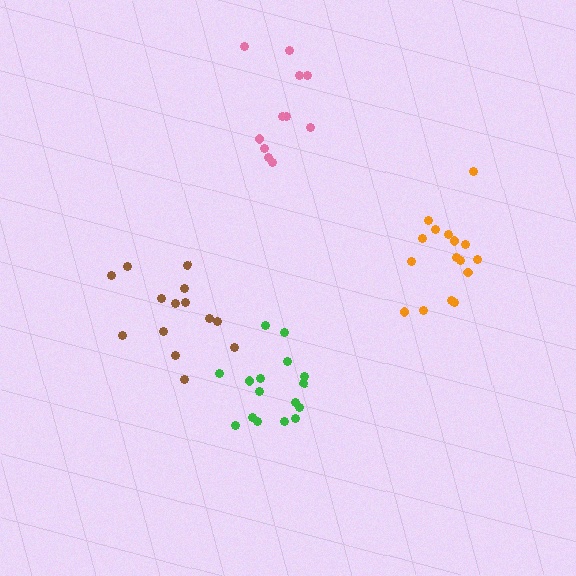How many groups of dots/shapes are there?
There are 4 groups.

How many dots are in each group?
Group 1: 16 dots, Group 2: 11 dots, Group 3: 16 dots, Group 4: 14 dots (57 total).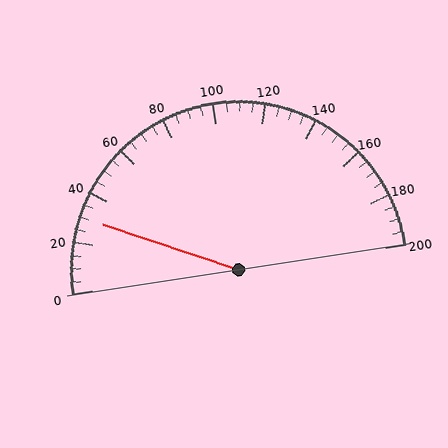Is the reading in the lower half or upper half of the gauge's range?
The reading is in the lower half of the range (0 to 200).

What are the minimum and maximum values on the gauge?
The gauge ranges from 0 to 200.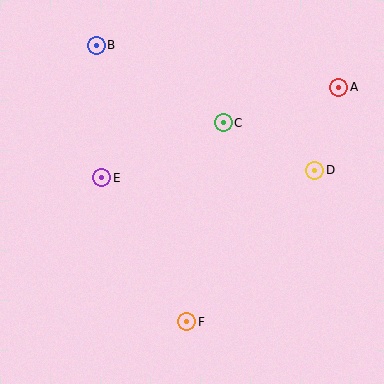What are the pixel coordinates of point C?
Point C is at (223, 123).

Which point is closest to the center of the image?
Point C at (223, 123) is closest to the center.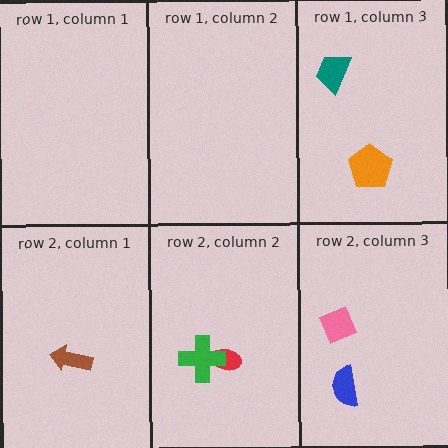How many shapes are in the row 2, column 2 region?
2.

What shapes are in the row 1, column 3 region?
The teal trapezoid, the orange pentagon.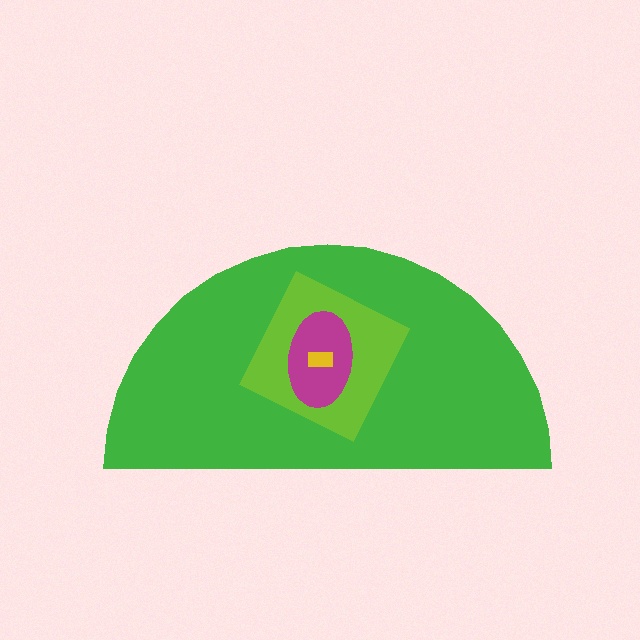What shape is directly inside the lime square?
The magenta ellipse.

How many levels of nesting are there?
4.